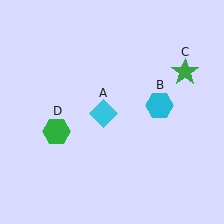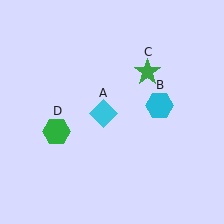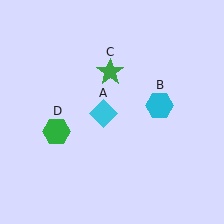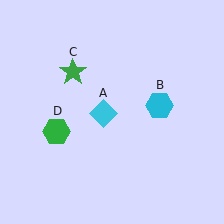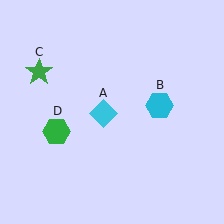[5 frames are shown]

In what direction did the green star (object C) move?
The green star (object C) moved left.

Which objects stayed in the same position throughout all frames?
Cyan diamond (object A) and cyan hexagon (object B) and green hexagon (object D) remained stationary.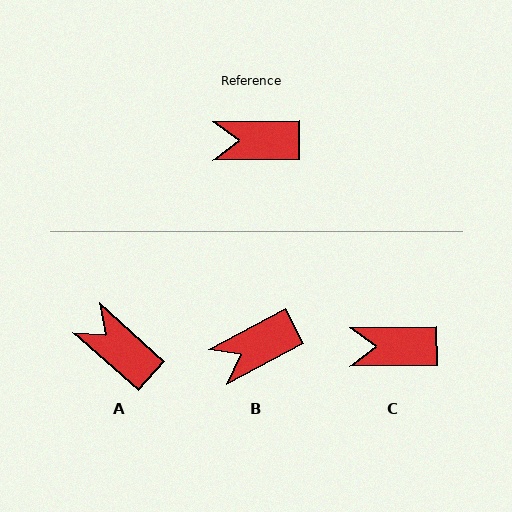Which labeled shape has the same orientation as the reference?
C.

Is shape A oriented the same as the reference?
No, it is off by about 42 degrees.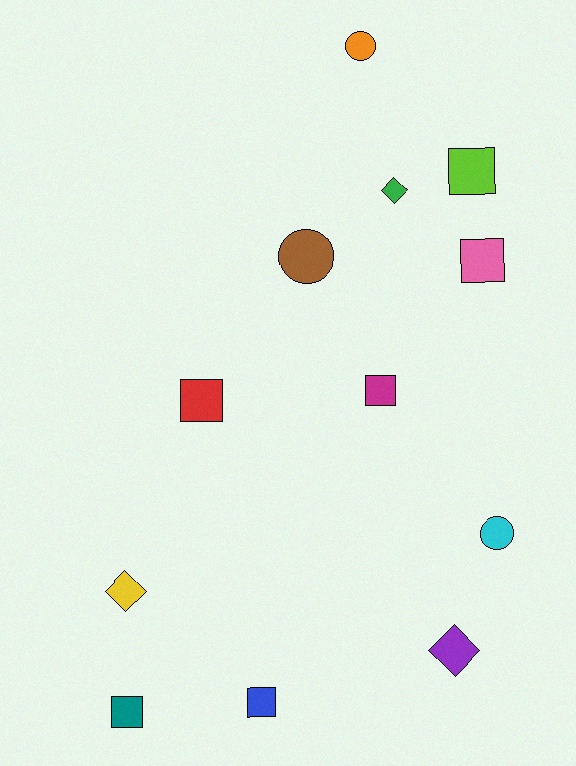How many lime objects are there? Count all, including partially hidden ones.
There is 1 lime object.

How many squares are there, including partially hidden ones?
There are 6 squares.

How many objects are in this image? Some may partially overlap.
There are 12 objects.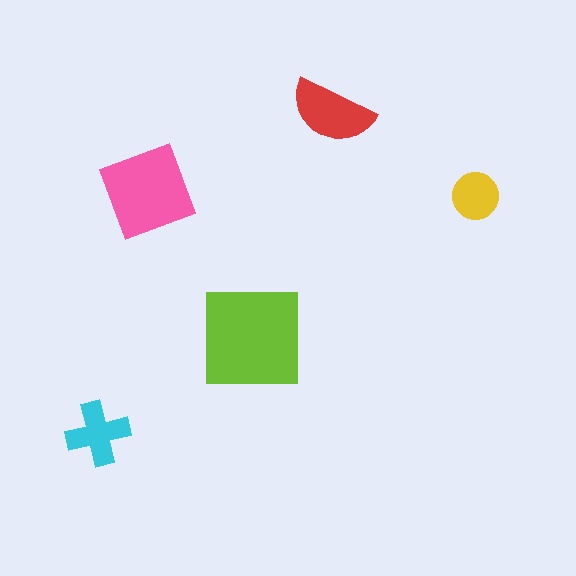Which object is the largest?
The lime square.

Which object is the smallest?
The yellow circle.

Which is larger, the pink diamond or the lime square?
The lime square.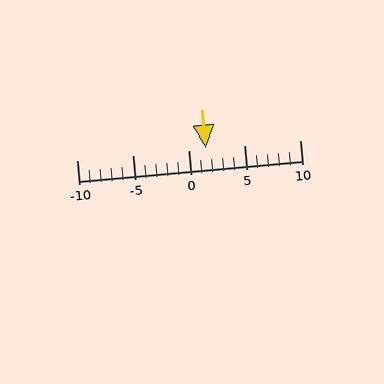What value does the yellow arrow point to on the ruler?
The yellow arrow points to approximately 2.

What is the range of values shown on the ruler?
The ruler shows values from -10 to 10.